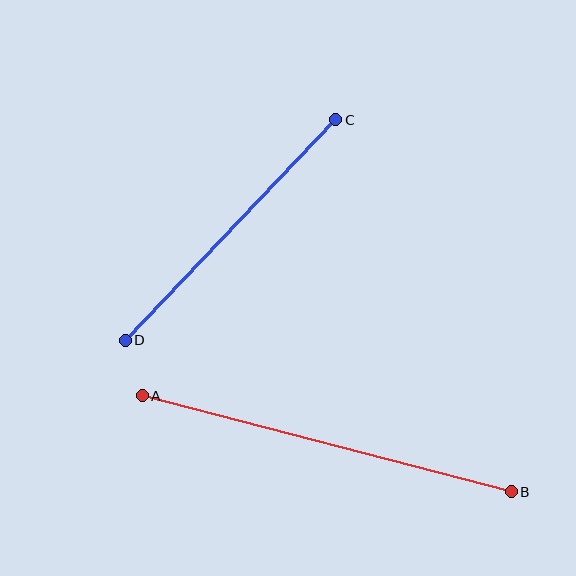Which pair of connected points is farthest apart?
Points A and B are farthest apart.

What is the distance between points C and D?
The distance is approximately 305 pixels.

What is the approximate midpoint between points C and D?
The midpoint is at approximately (230, 230) pixels.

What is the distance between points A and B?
The distance is approximately 381 pixels.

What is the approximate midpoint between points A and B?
The midpoint is at approximately (327, 444) pixels.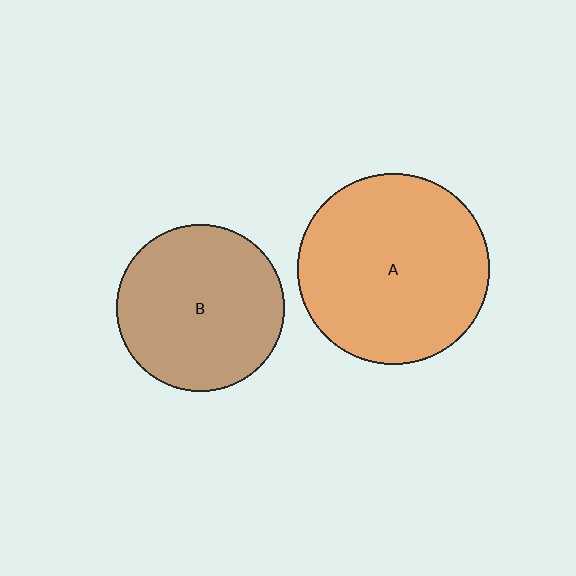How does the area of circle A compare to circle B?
Approximately 1.3 times.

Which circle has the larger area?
Circle A (orange).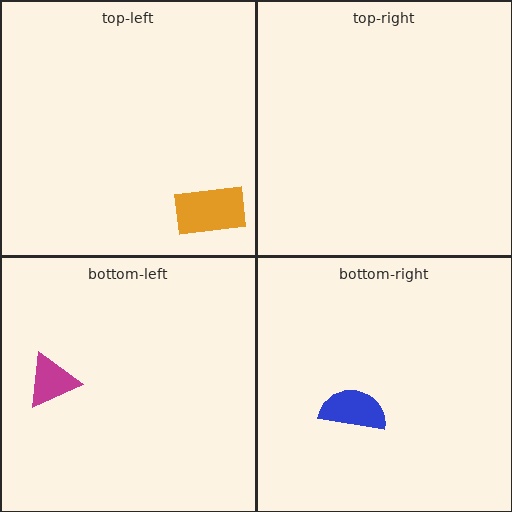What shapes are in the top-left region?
The orange rectangle.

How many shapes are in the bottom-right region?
1.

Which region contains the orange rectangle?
The top-left region.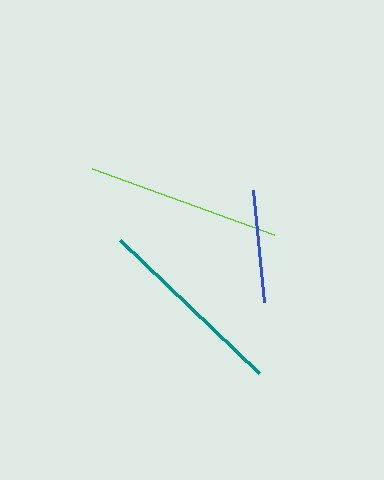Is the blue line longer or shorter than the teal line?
The teal line is longer than the blue line.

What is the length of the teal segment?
The teal segment is approximately 193 pixels long.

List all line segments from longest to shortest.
From longest to shortest: lime, teal, blue.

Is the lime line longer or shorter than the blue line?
The lime line is longer than the blue line.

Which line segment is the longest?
The lime line is the longest at approximately 193 pixels.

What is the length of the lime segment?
The lime segment is approximately 193 pixels long.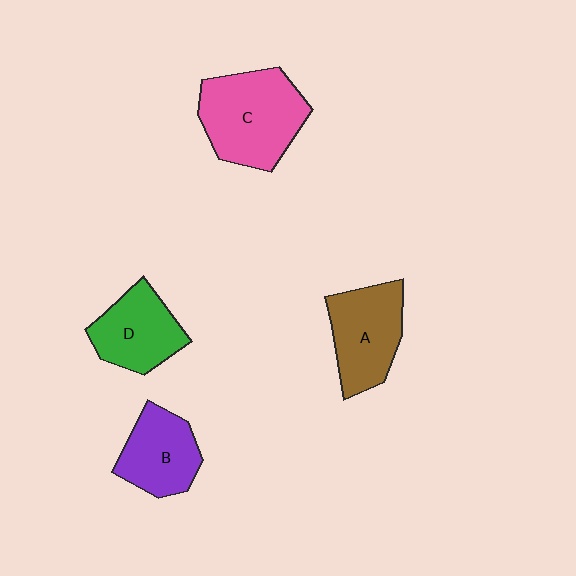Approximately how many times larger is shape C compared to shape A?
Approximately 1.3 times.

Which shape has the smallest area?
Shape B (purple).